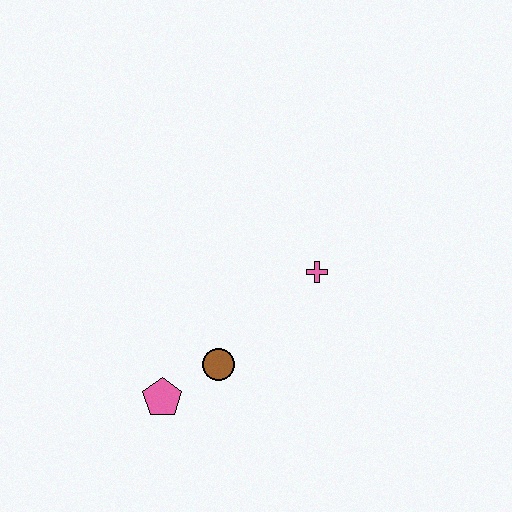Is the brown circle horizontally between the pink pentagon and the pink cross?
Yes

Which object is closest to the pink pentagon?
The brown circle is closest to the pink pentagon.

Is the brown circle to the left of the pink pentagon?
No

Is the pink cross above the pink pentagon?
Yes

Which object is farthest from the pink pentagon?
The pink cross is farthest from the pink pentagon.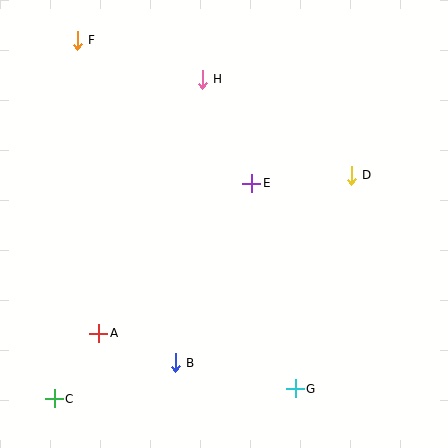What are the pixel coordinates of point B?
Point B is at (175, 363).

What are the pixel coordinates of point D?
Point D is at (351, 175).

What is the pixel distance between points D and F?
The distance between D and F is 306 pixels.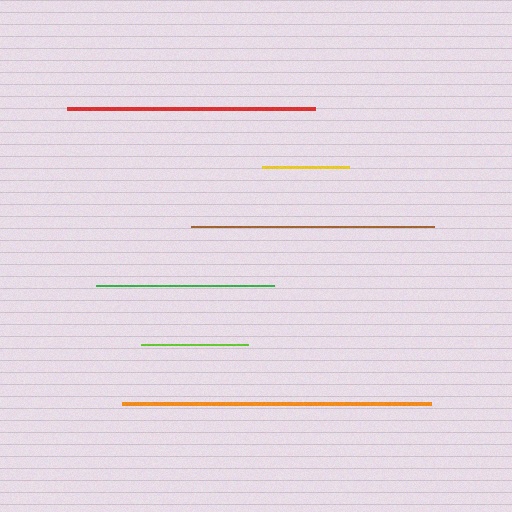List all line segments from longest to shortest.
From longest to shortest: orange, red, brown, green, lime, yellow.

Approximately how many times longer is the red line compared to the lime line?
The red line is approximately 2.3 times the length of the lime line.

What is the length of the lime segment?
The lime segment is approximately 107 pixels long.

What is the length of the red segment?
The red segment is approximately 248 pixels long.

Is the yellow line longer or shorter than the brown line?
The brown line is longer than the yellow line.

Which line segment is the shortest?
The yellow line is the shortest at approximately 87 pixels.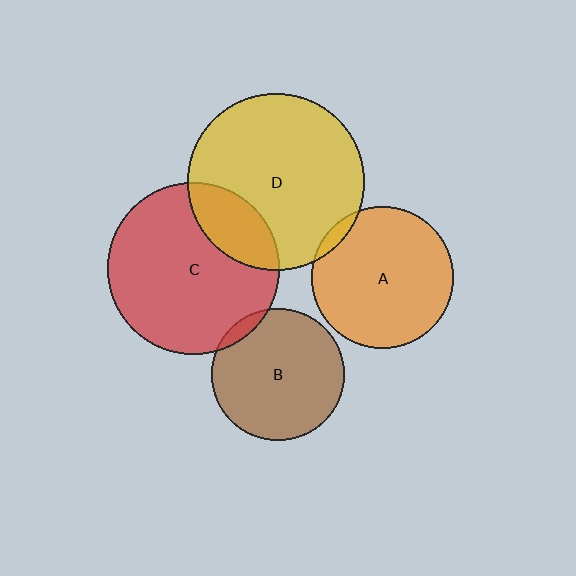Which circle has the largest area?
Circle D (yellow).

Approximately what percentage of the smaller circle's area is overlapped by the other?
Approximately 5%.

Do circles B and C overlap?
Yes.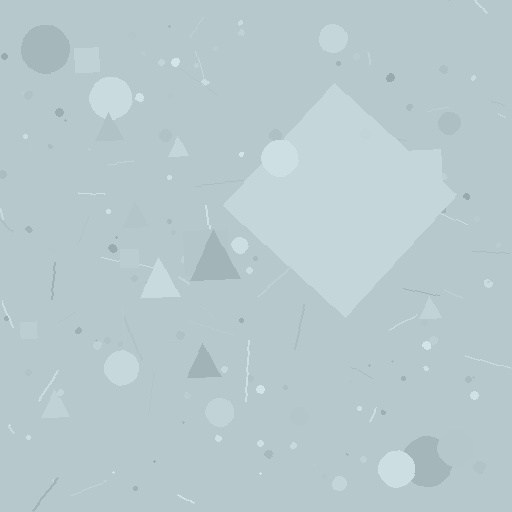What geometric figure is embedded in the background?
A diamond is embedded in the background.